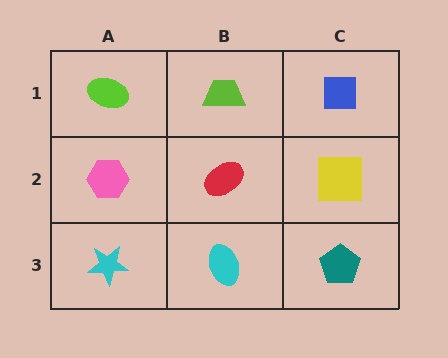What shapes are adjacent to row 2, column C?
A blue square (row 1, column C), a teal pentagon (row 3, column C), a red ellipse (row 2, column B).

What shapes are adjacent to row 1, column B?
A red ellipse (row 2, column B), a lime ellipse (row 1, column A), a blue square (row 1, column C).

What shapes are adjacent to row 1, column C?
A yellow square (row 2, column C), a lime trapezoid (row 1, column B).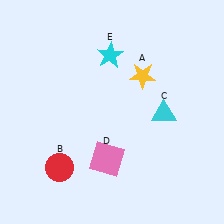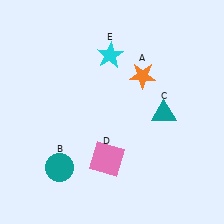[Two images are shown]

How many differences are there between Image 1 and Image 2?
There are 3 differences between the two images.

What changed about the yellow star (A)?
In Image 1, A is yellow. In Image 2, it changed to orange.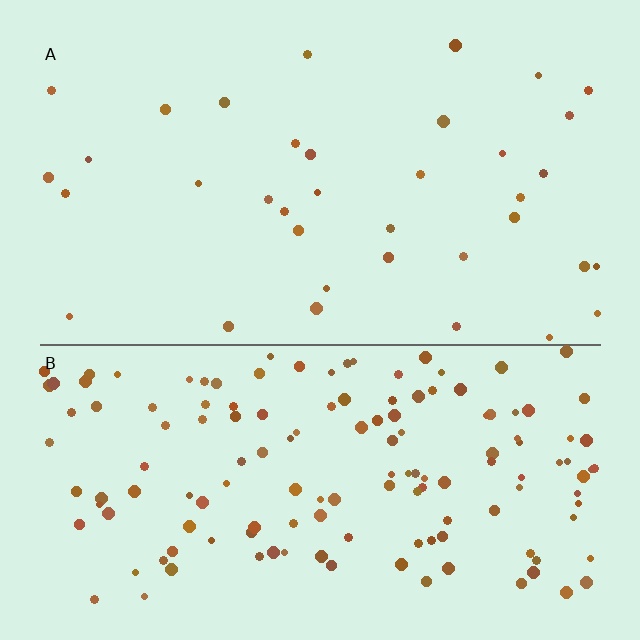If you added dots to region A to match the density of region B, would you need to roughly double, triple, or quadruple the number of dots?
Approximately quadruple.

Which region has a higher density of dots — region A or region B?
B (the bottom).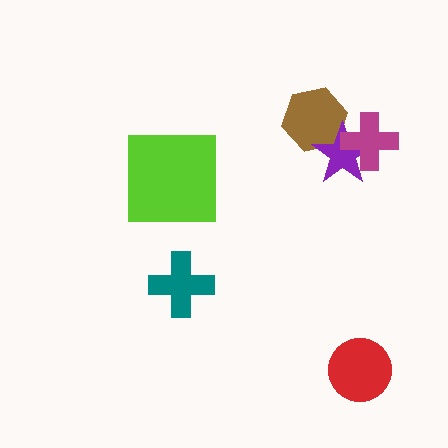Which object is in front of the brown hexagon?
The purple star is in front of the brown hexagon.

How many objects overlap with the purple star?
2 objects overlap with the purple star.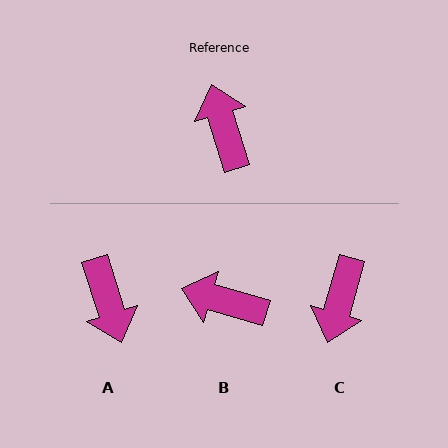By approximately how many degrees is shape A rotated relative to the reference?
Approximately 179 degrees clockwise.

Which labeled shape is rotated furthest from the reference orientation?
A, about 179 degrees away.